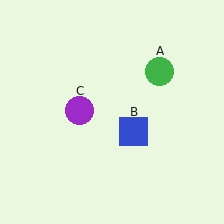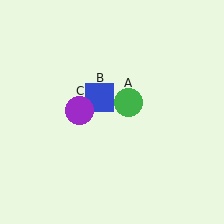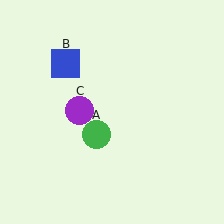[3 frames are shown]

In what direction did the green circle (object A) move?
The green circle (object A) moved down and to the left.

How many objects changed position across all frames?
2 objects changed position: green circle (object A), blue square (object B).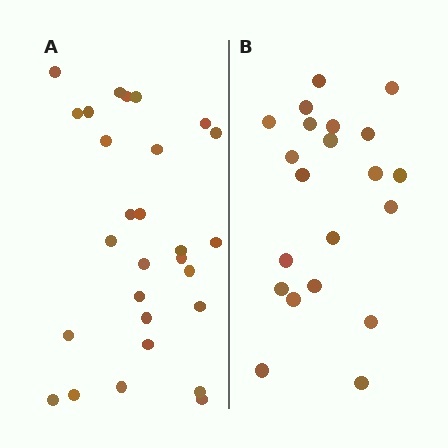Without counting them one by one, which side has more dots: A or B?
Region A (the left region) has more dots.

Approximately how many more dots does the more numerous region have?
Region A has roughly 8 or so more dots than region B.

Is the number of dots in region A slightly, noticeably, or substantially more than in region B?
Region A has noticeably more, but not dramatically so. The ratio is roughly 1.3 to 1.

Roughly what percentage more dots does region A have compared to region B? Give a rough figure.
About 35% more.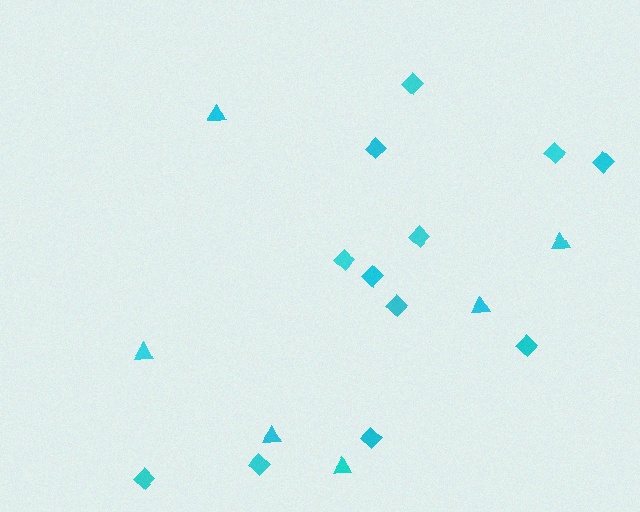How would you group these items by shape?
There are 2 groups: one group of triangles (6) and one group of diamonds (12).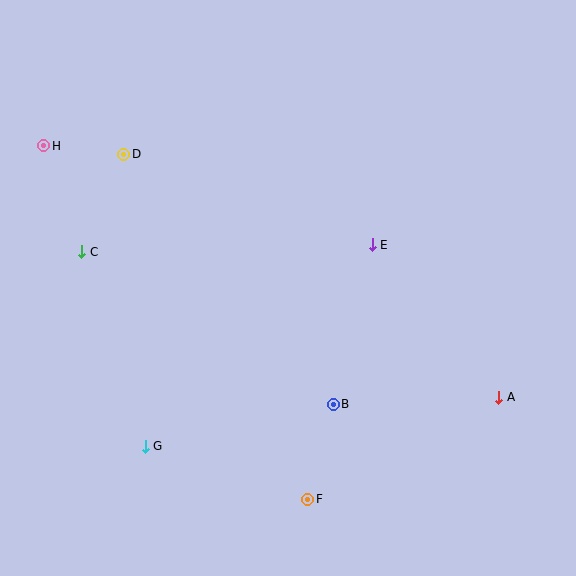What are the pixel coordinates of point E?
Point E is at (372, 245).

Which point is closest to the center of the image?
Point E at (372, 245) is closest to the center.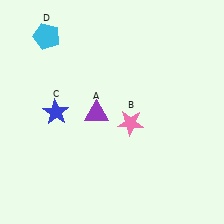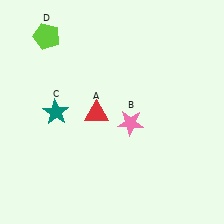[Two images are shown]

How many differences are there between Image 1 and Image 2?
There are 3 differences between the two images.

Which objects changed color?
A changed from purple to red. C changed from blue to teal. D changed from cyan to lime.